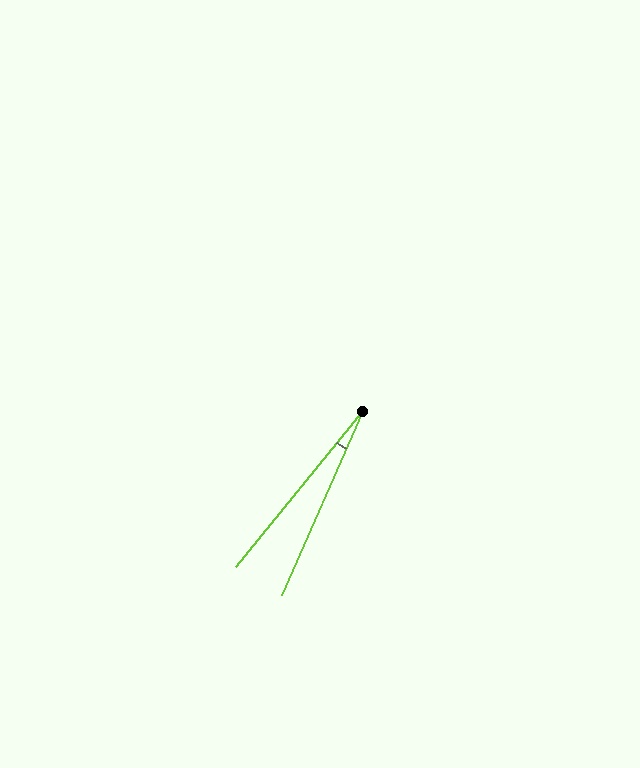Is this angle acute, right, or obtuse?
It is acute.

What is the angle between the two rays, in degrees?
Approximately 15 degrees.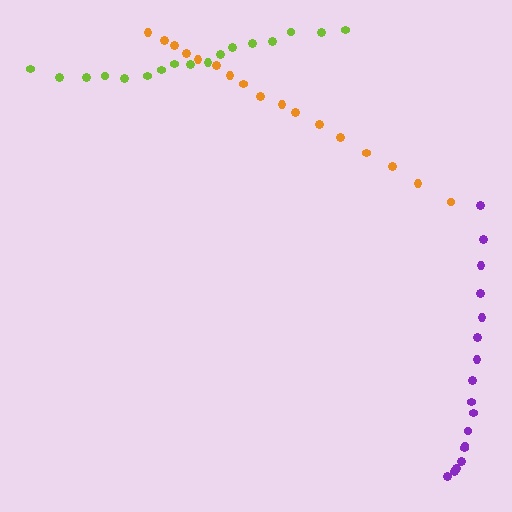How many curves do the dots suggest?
There are 3 distinct paths.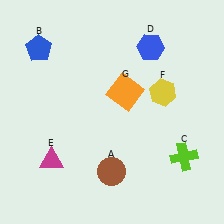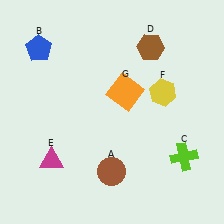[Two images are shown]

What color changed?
The hexagon (D) changed from blue in Image 1 to brown in Image 2.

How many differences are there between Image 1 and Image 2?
There is 1 difference between the two images.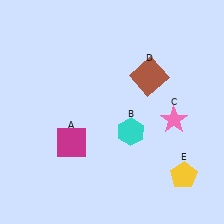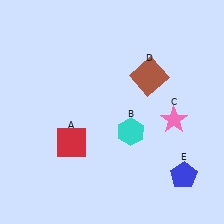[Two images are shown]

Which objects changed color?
A changed from magenta to red. E changed from yellow to blue.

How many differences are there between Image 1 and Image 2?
There are 2 differences between the two images.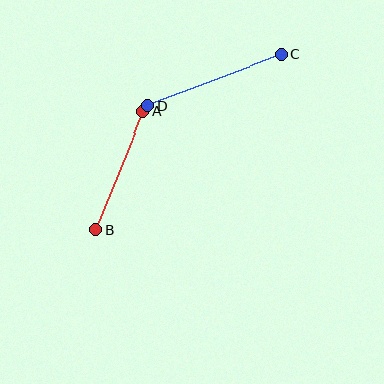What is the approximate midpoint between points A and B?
The midpoint is at approximately (120, 171) pixels.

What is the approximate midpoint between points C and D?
The midpoint is at approximately (215, 80) pixels.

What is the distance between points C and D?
The distance is approximately 143 pixels.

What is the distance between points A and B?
The distance is approximately 127 pixels.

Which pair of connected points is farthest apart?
Points C and D are farthest apart.